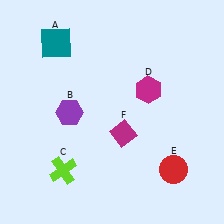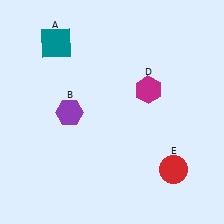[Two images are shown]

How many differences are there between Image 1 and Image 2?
There are 2 differences between the two images.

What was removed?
The magenta diamond (F), the lime cross (C) were removed in Image 2.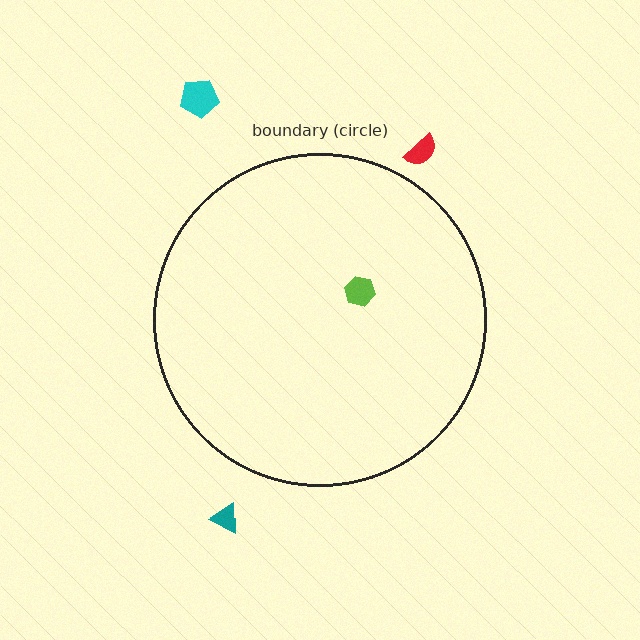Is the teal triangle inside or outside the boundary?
Outside.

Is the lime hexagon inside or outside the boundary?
Inside.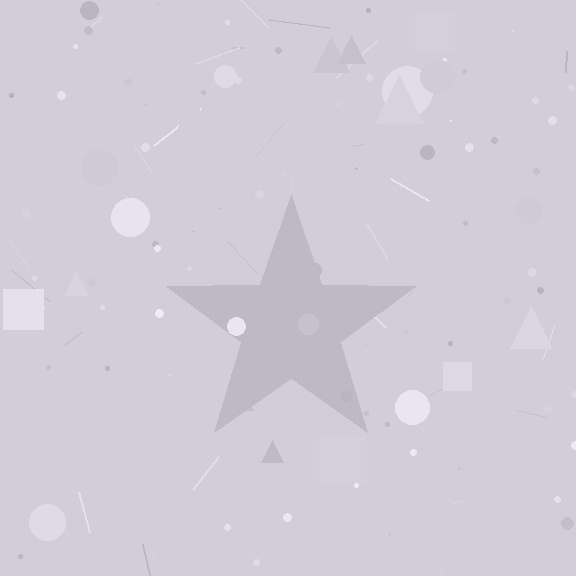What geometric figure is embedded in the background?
A star is embedded in the background.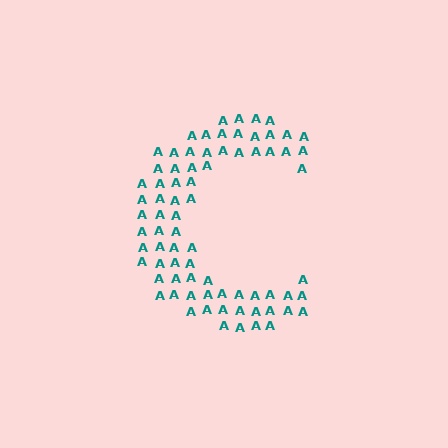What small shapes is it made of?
It is made of small letter A's.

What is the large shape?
The large shape is the letter C.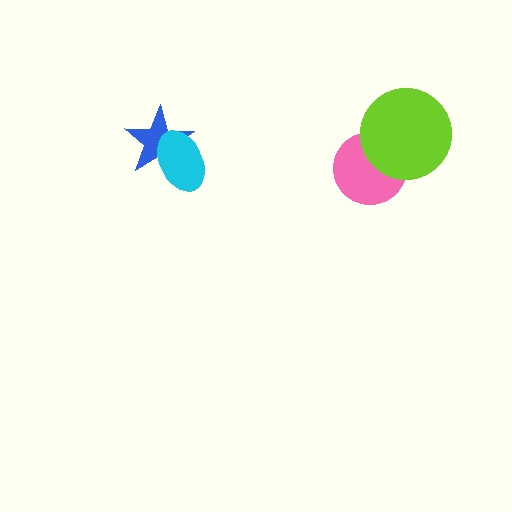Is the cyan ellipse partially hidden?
No, no other shape covers it.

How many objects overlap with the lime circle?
1 object overlaps with the lime circle.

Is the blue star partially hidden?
Yes, it is partially covered by another shape.